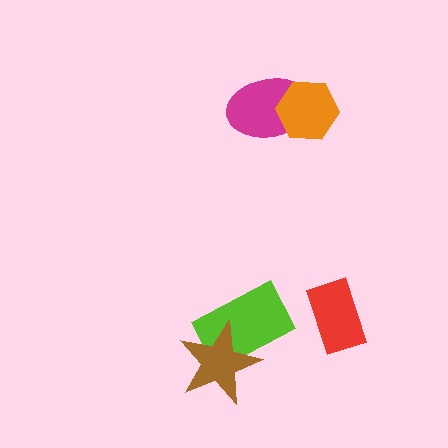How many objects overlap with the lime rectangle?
1 object overlaps with the lime rectangle.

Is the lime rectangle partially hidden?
Yes, it is partially covered by another shape.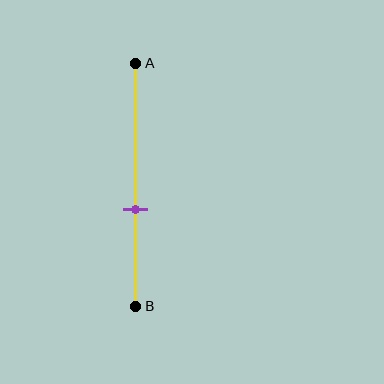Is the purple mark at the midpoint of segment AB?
No, the mark is at about 60% from A, not at the 50% midpoint.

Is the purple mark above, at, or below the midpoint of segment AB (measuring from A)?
The purple mark is below the midpoint of segment AB.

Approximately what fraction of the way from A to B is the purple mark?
The purple mark is approximately 60% of the way from A to B.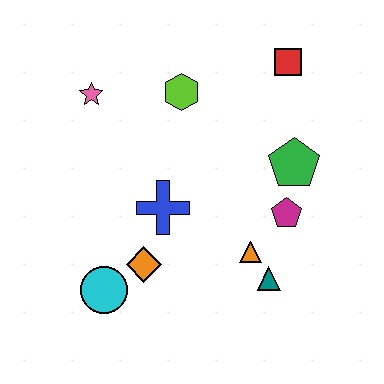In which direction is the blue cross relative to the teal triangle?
The blue cross is to the left of the teal triangle.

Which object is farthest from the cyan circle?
The red square is farthest from the cyan circle.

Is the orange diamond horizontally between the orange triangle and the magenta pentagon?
No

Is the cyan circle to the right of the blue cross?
No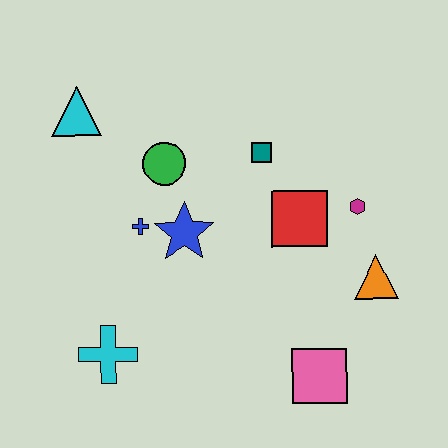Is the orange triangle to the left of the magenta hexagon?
No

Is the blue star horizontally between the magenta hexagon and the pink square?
No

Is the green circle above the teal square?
No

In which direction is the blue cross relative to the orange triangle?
The blue cross is to the left of the orange triangle.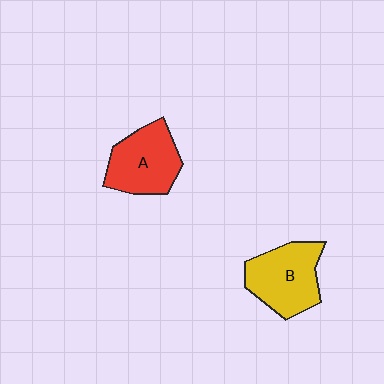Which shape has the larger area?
Shape B (yellow).